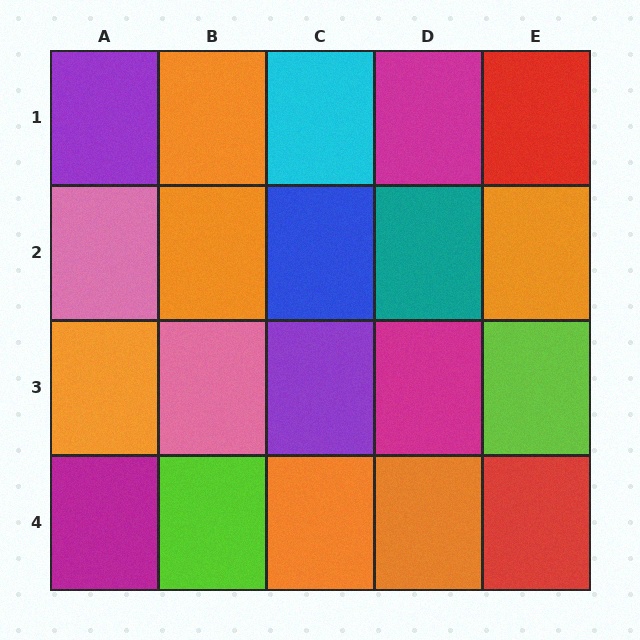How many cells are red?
2 cells are red.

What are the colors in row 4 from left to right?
Magenta, lime, orange, orange, red.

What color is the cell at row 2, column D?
Teal.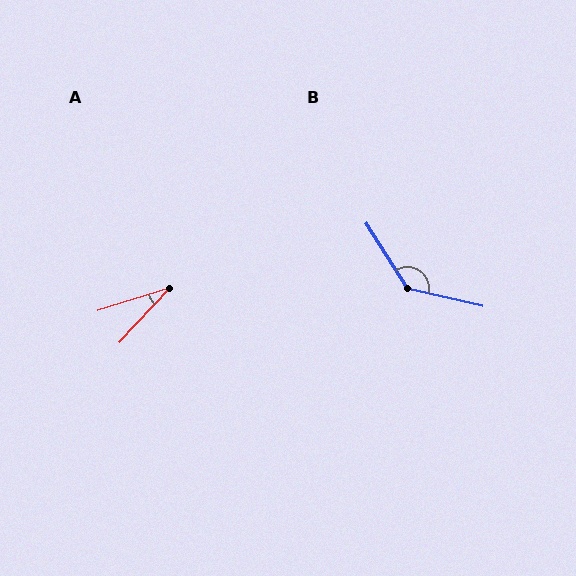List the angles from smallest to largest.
A (30°), B (135°).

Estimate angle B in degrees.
Approximately 135 degrees.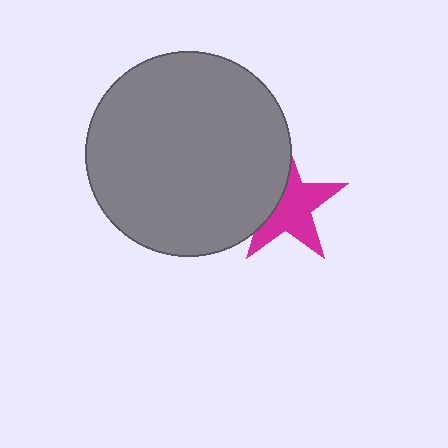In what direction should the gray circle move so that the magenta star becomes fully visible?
The gray circle should move left. That is the shortest direction to clear the overlap and leave the magenta star fully visible.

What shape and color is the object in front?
The object in front is a gray circle.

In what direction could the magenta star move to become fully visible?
The magenta star could move right. That would shift it out from behind the gray circle entirely.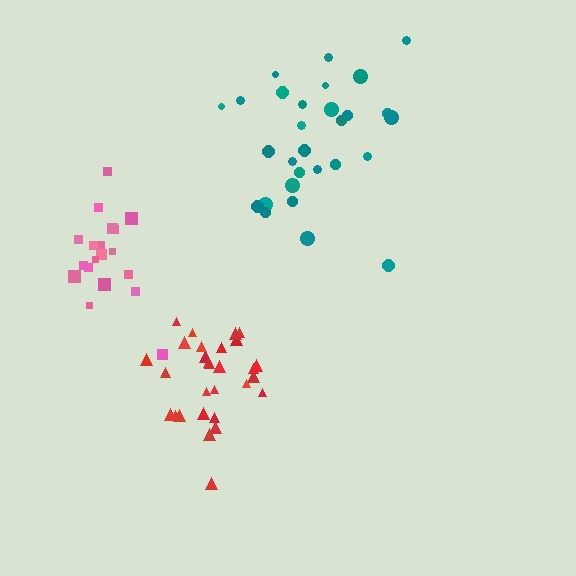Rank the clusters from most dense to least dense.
red, pink, teal.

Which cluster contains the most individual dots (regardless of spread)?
Teal (29).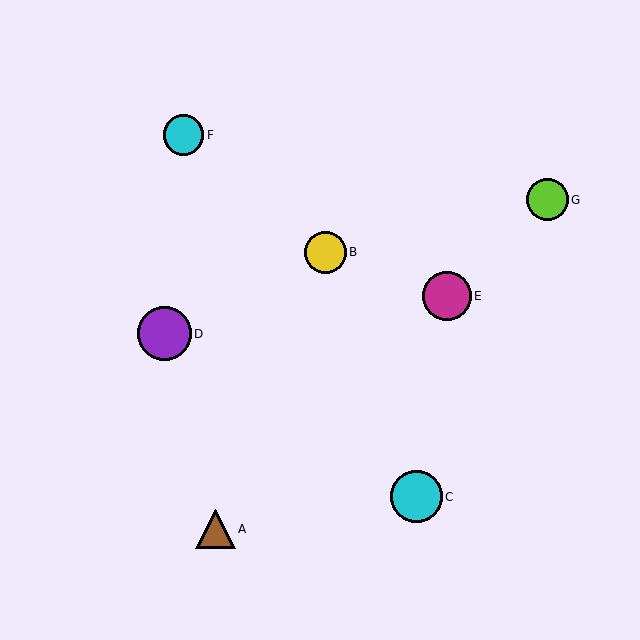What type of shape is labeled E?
Shape E is a magenta circle.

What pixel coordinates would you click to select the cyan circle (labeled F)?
Click at (183, 135) to select the cyan circle F.